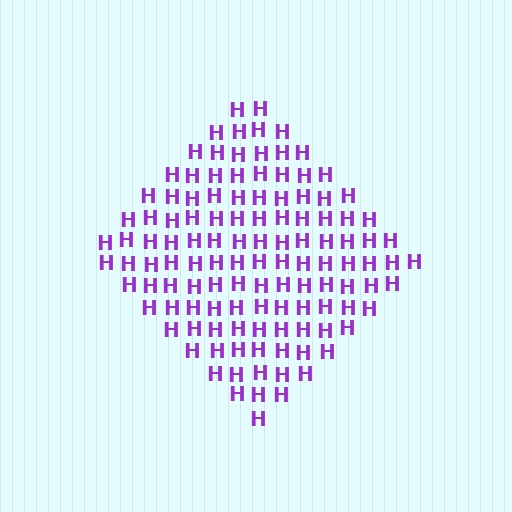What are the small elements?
The small elements are letter H's.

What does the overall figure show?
The overall figure shows a diamond.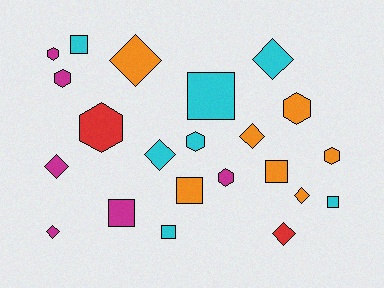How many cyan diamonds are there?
There are 2 cyan diamonds.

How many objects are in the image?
There are 22 objects.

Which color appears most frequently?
Cyan, with 7 objects.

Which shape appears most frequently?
Diamond, with 8 objects.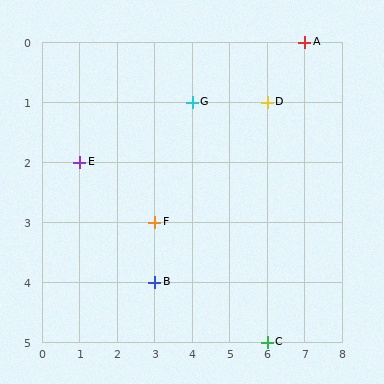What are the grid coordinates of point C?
Point C is at grid coordinates (6, 5).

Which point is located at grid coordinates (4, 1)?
Point G is at (4, 1).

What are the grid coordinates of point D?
Point D is at grid coordinates (6, 1).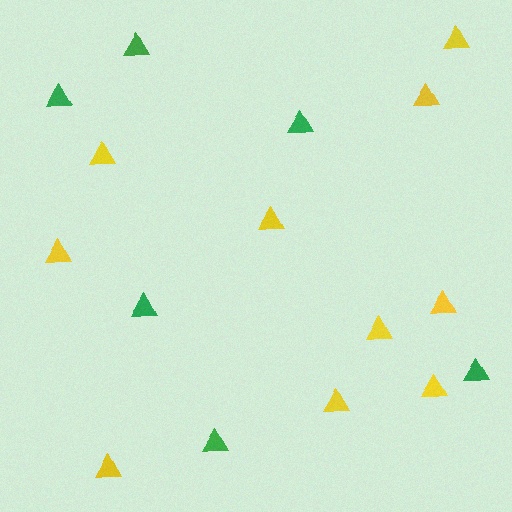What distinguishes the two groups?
There are 2 groups: one group of yellow triangles (10) and one group of green triangles (6).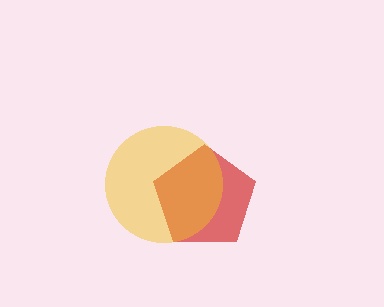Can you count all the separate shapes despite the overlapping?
Yes, there are 2 separate shapes.